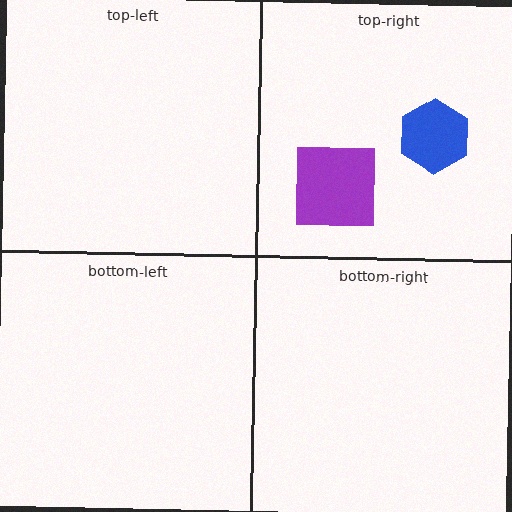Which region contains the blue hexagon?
The top-right region.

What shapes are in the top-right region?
The yellow arrow, the blue hexagon, the purple square.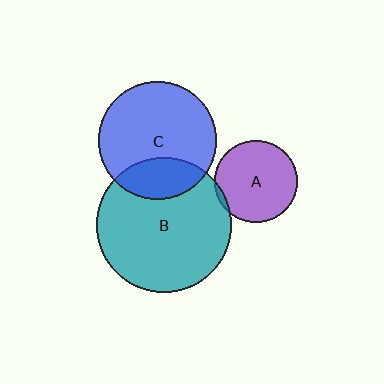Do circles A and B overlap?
Yes.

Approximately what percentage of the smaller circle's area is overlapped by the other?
Approximately 5%.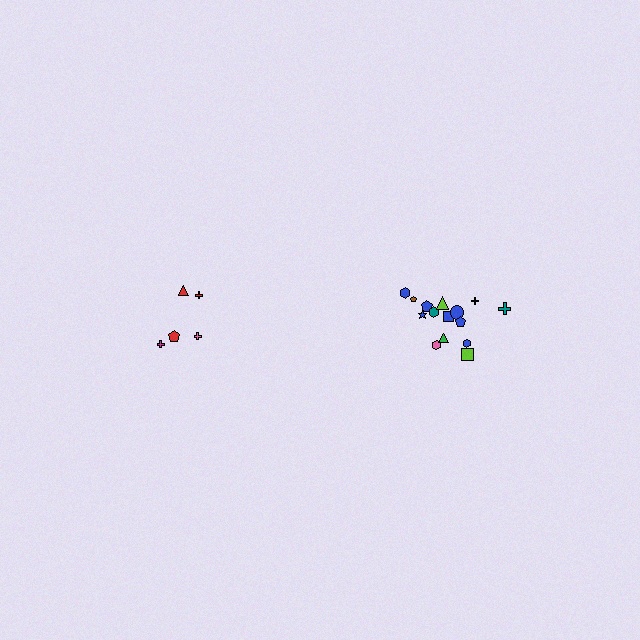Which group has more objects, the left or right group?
The right group.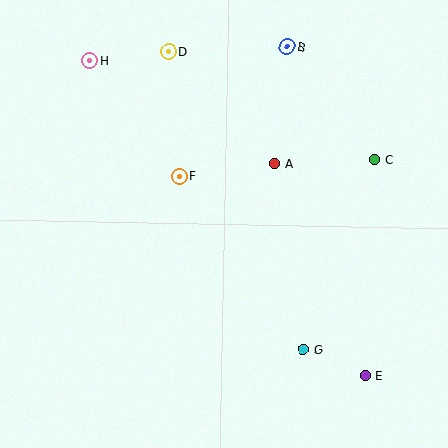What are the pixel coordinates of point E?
Point E is at (365, 375).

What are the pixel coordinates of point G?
Point G is at (303, 349).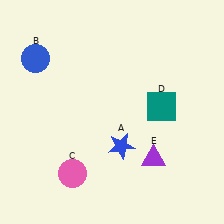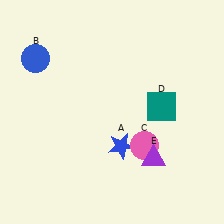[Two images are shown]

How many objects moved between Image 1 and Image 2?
1 object moved between the two images.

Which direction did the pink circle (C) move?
The pink circle (C) moved right.